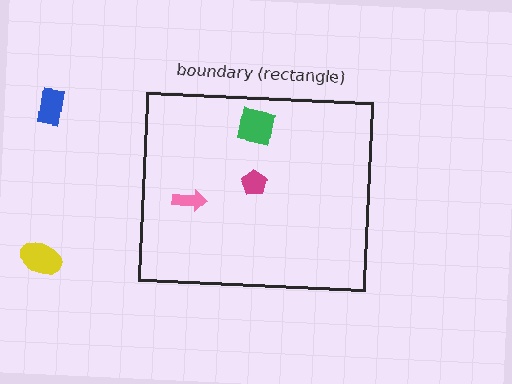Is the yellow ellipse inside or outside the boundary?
Outside.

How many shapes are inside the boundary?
3 inside, 2 outside.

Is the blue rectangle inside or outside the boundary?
Outside.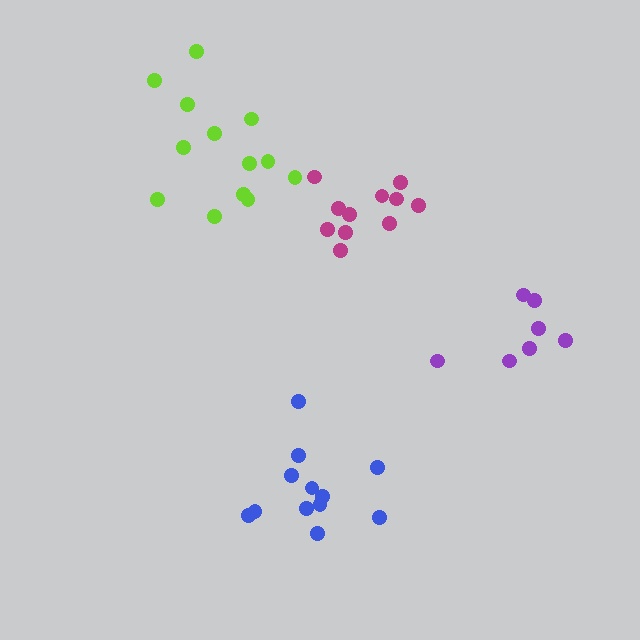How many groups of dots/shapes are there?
There are 4 groups.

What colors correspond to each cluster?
The clusters are colored: blue, lime, purple, magenta.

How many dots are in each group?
Group 1: 12 dots, Group 2: 13 dots, Group 3: 7 dots, Group 4: 11 dots (43 total).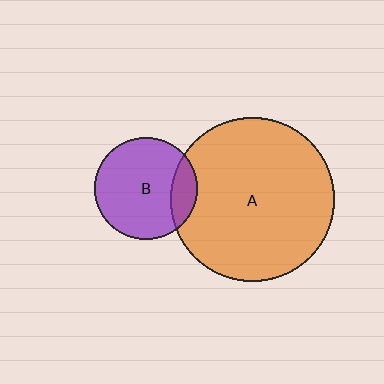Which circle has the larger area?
Circle A (orange).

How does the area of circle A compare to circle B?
Approximately 2.6 times.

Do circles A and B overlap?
Yes.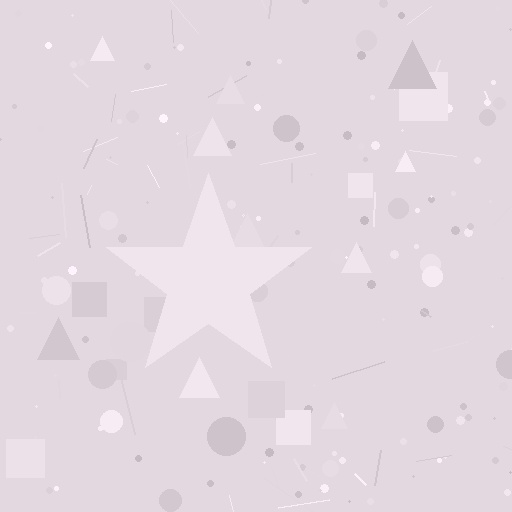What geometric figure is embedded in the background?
A star is embedded in the background.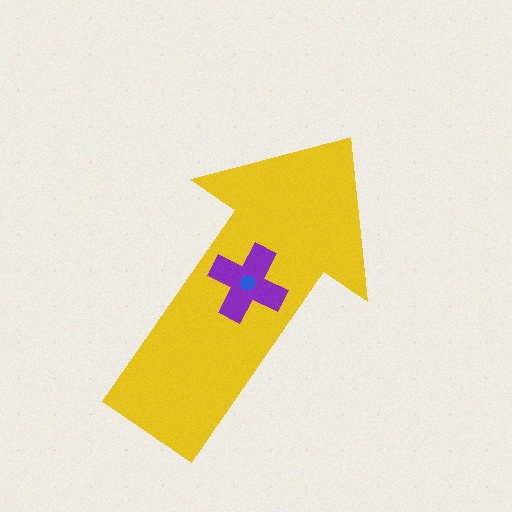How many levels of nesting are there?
3.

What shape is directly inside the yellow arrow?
The purple cross.